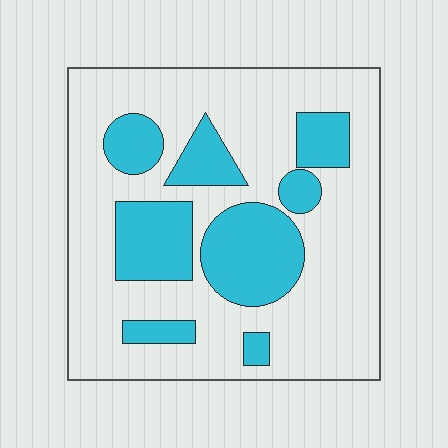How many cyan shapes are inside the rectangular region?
8.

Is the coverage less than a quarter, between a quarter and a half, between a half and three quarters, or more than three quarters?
Between a quarter and a half.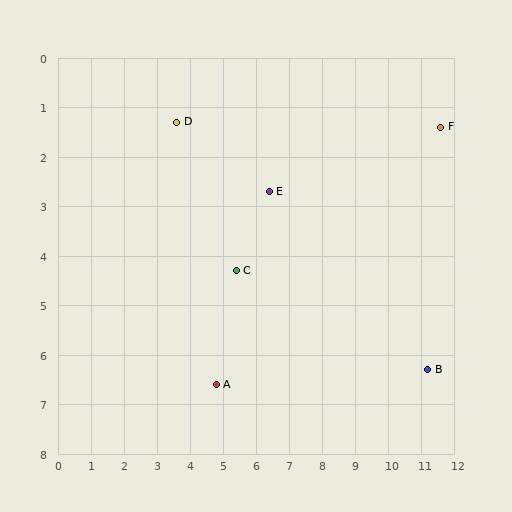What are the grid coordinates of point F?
Point F is at approximately (11.6, 1.4).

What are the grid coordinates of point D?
Point D is at approximately (3.6, 1.3).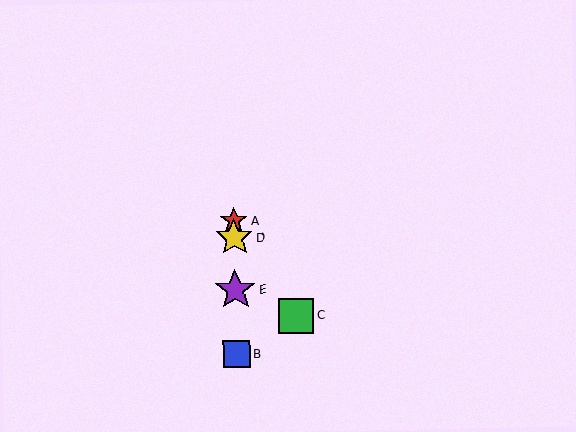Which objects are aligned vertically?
Objects A, B, D, E are aligned vertically.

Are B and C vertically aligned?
No, B is at x≈237 and C is at x≈296.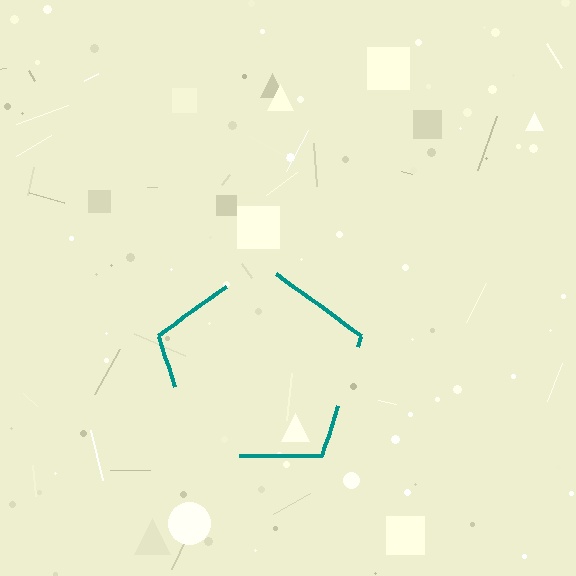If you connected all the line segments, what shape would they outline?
They would outline a pentagon.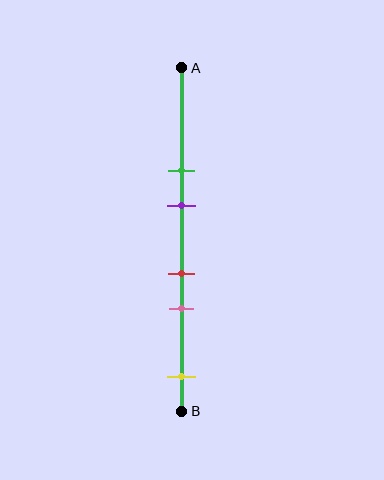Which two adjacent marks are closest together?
The red and pink marks are the closest adjacent pair.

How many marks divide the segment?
There are 5 marks dividing the segment.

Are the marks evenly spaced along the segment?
No, the marks are not evenly spaced.